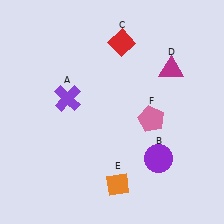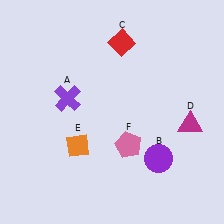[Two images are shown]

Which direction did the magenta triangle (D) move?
The magenta triangle (D) moved down.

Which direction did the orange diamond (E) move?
The orange diamond (E) moved left.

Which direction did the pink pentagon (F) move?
The pink pentagon (F) moved down.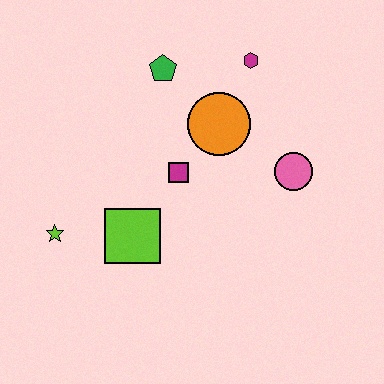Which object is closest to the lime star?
The lime square is closest to the lime star.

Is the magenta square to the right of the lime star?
Yes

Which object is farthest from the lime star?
The magenta hexagon is farthest from the lime star.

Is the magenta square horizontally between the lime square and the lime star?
No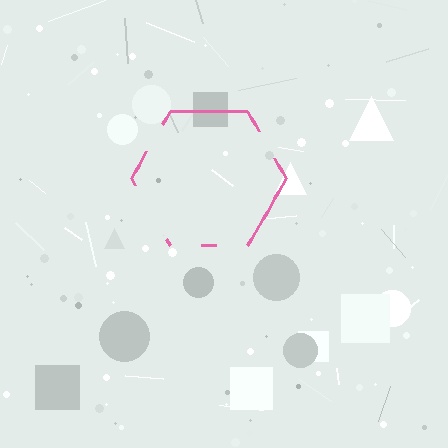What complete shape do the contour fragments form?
The contour fragments form a hexagon.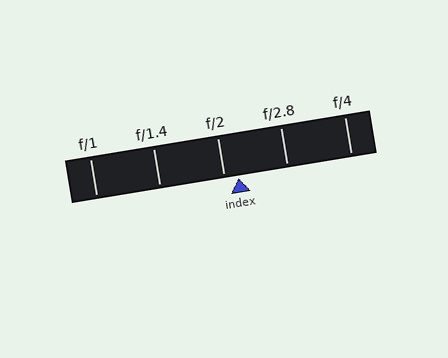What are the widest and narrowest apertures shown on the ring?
The widest aperture shown is f/1 and the narrowest is f/4.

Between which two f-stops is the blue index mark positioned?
The index mark is between f/2 and f/2.8.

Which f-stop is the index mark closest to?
The index mark is closest to f/2.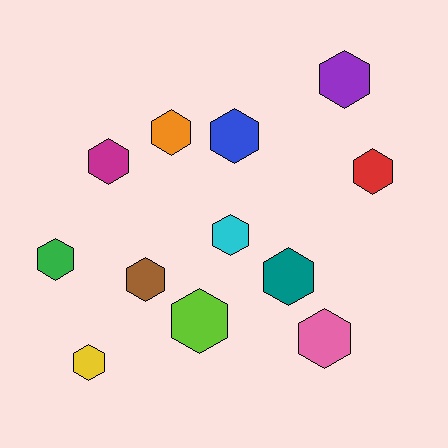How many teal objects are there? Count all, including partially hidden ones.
There is 1 teal object.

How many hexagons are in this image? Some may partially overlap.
There are 12 hexagons.